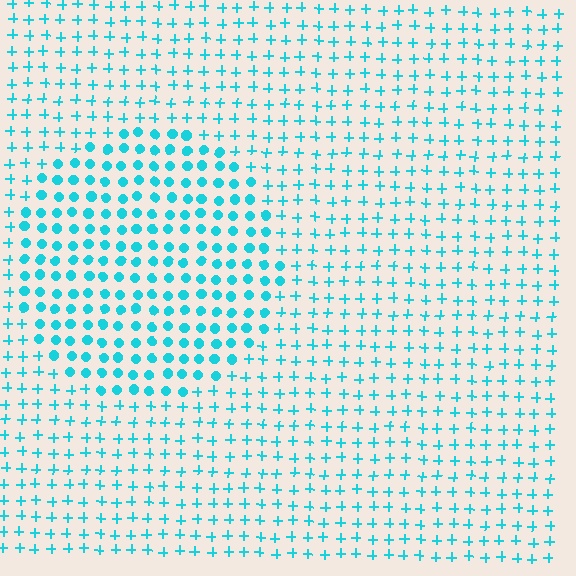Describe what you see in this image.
The image is filled with small cyan elements arranged in a uniform grid. A circle-shaped region contains circles, while the surrounding area contains plus signs. The boundary is defined purely by the change in element shape.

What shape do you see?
I see a circle.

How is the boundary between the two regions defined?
The boundary is defined by a change in element shape: circles inside vs. plus signs outside. All elements share the same color and spacing.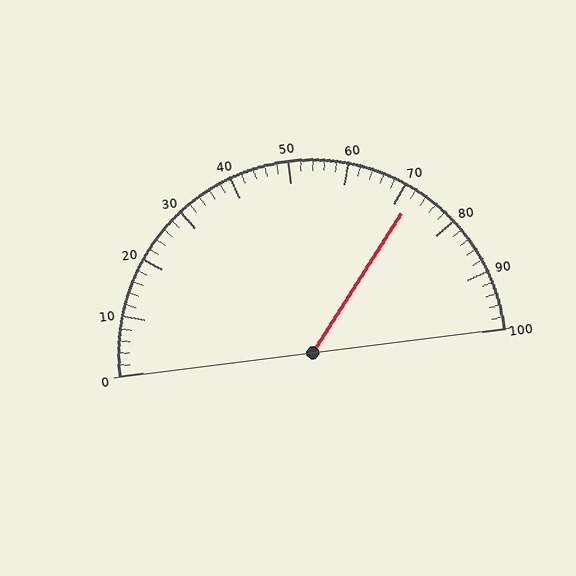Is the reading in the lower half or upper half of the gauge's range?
The reading is in the upper half of the range (0 to 100).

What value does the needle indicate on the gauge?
The needle indicates approximately 72.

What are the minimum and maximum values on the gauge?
The gauge ranges from 0 to 100.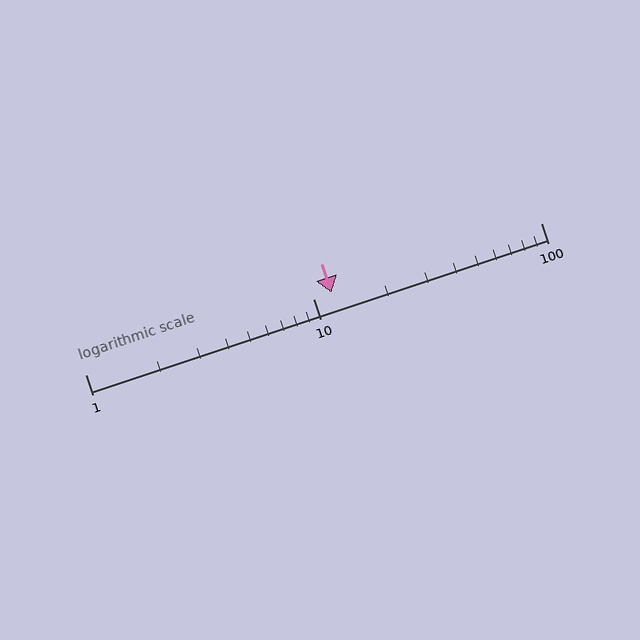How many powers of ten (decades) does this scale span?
The scale spans 2 decades, from 1 to 100.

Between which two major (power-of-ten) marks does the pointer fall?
The pointer is between 10 and 100.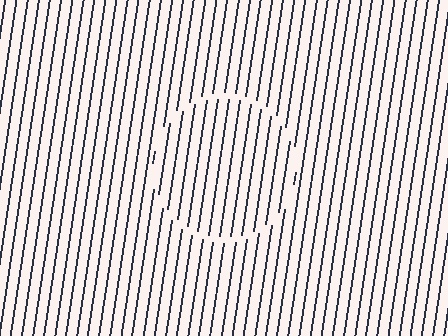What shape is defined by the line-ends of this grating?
An illusory circle. The interior of the shape contains the same grating, shifted by half a period — the contour is defined by the phase discontinuity where line-ends from the inner and outer gratings abut.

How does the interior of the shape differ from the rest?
The interior of the shape contains the same grating, shifted by half a period — the contour is defined by the phase discontinuity where line-ends from the inner and outer gratings abut.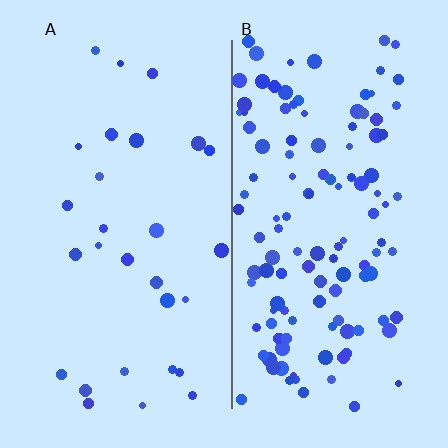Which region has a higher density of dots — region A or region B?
B (the right).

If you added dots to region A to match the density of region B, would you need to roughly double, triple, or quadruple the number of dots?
Approximately quadruple.